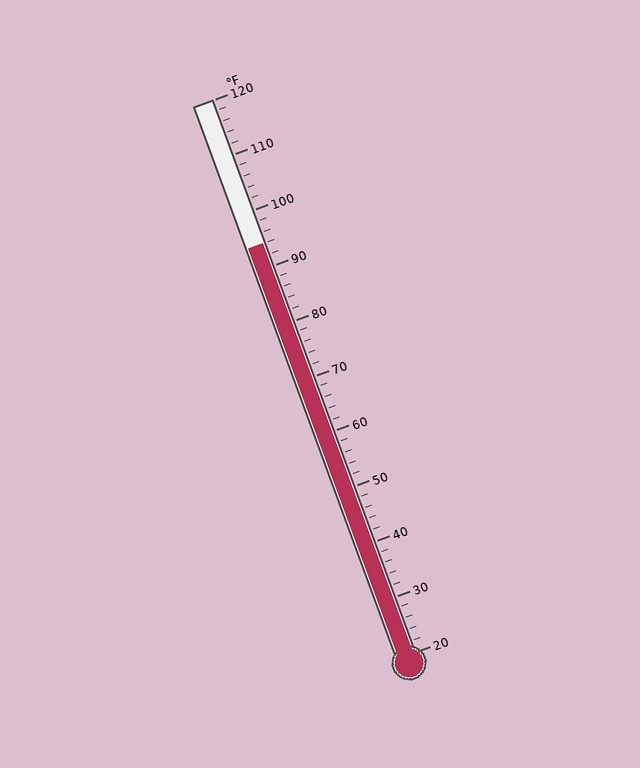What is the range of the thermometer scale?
The thermometer scale ranges from 20°F to 120°F.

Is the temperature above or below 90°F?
The temperature is above 90°F.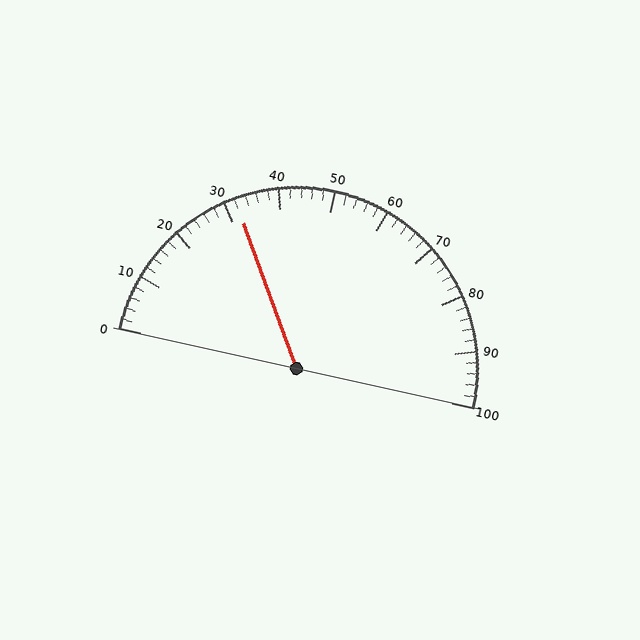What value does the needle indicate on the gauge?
The needle indicates approximately 32.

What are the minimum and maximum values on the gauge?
The gauge ranges from 0 to 100.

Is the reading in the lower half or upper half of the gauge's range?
The reading is in the lower half of the range (0 to 100).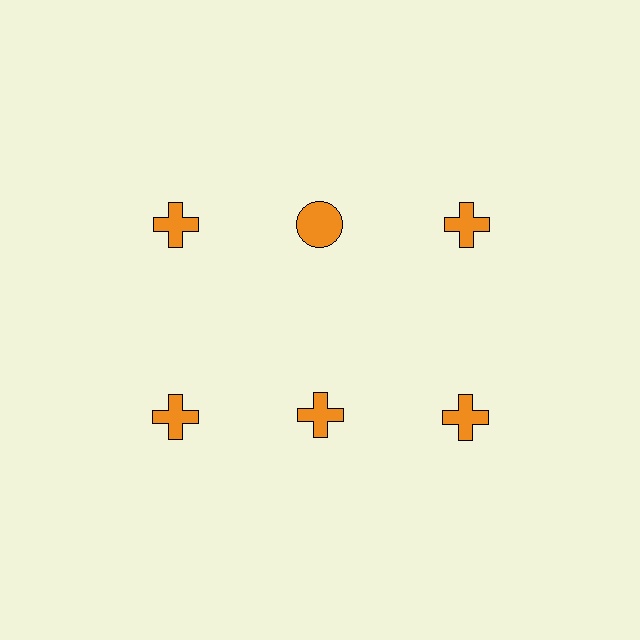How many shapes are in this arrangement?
There are 6 shapes arranged in a grid pattern.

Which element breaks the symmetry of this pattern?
The orange circle in the top row, second from left column breaks the symmetry. All other shapes are orange crosses.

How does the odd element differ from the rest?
It has a different shape: circle instead of cross.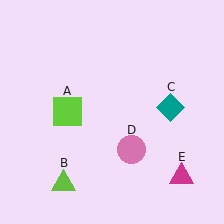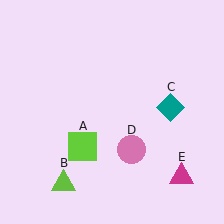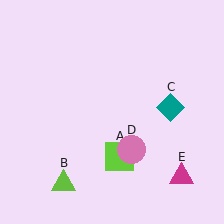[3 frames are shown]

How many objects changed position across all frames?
1 object changed position: lime square (object A).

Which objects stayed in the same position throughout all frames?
Lime triangle (object B) and teal diamond (object C) and pink circle (object D) and magenta triangle (object E) remained stationary.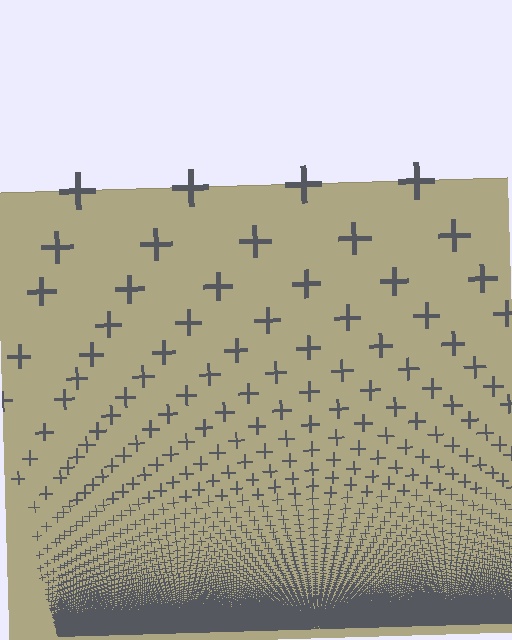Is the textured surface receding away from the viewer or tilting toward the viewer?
The surface appears to tilt toward the viewer. Texture elements get larger and sparser toward the top.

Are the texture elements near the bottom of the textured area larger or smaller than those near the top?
Smaller. The gradient is inverted — elements near the bottom are smaller and denser.